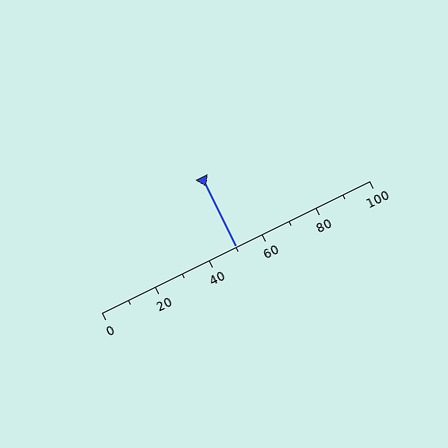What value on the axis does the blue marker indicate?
The marker indicates approximately 50.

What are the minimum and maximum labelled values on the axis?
The axis runs from 0 to 100.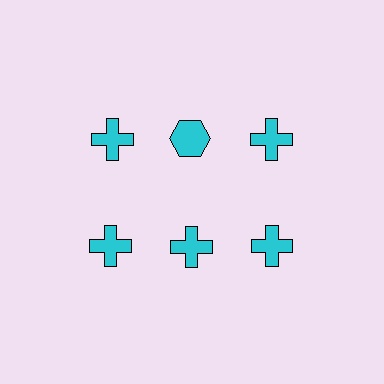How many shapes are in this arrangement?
There are 6 shapes arranged in a grid pattern.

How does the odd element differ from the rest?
It has a different shape: hexagon instead of cross.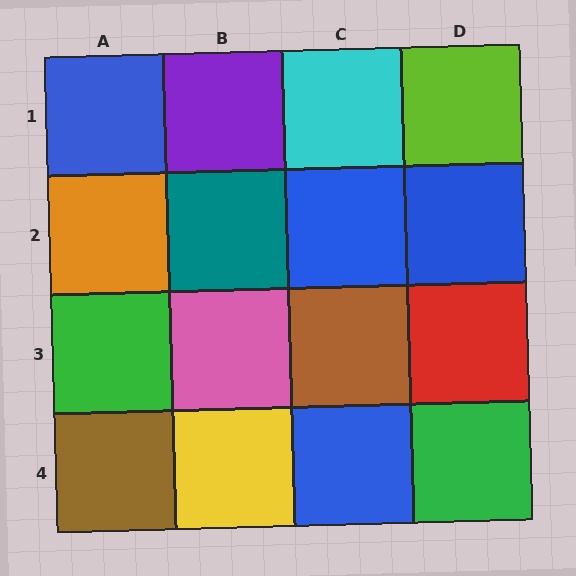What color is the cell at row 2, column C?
Blue.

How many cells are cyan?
1 cell is cyan.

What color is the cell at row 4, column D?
Green.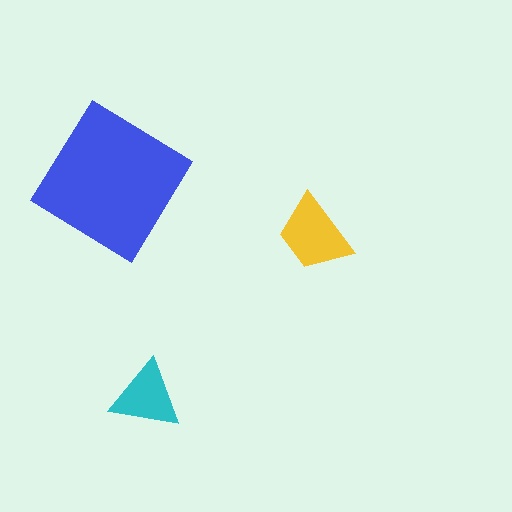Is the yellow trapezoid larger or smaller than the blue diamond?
Smaller.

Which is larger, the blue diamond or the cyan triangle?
The blue diamond.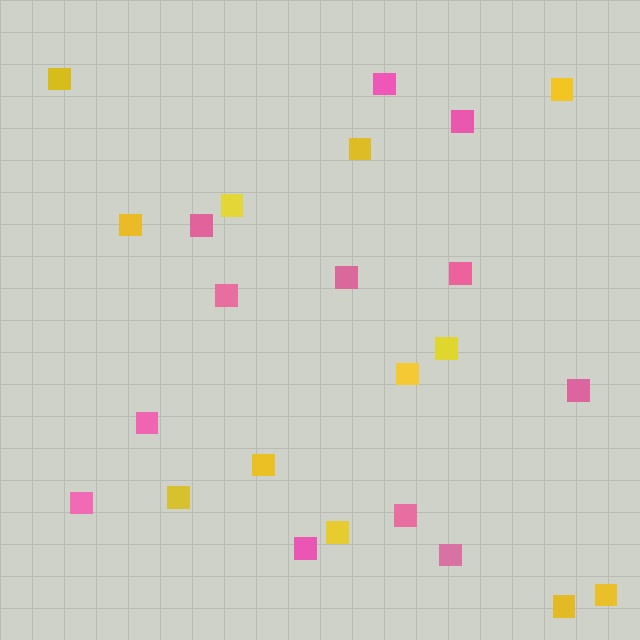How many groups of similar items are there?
There are 2 groups: one group of pink squares (12) and one group of yellow squares (12).